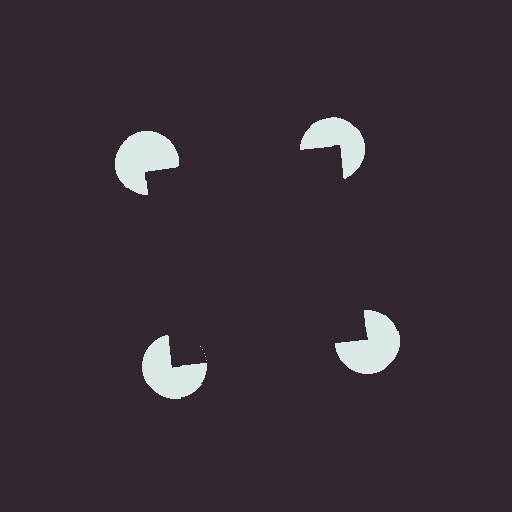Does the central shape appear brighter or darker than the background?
It typically appears slightly darker than the background, even though no actual brightness change is drawn.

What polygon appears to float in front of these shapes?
An illusory square — its edges are inferred from the aligned wedge cuts in the pac-man discs, not physically drawn.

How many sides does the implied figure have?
4 sides.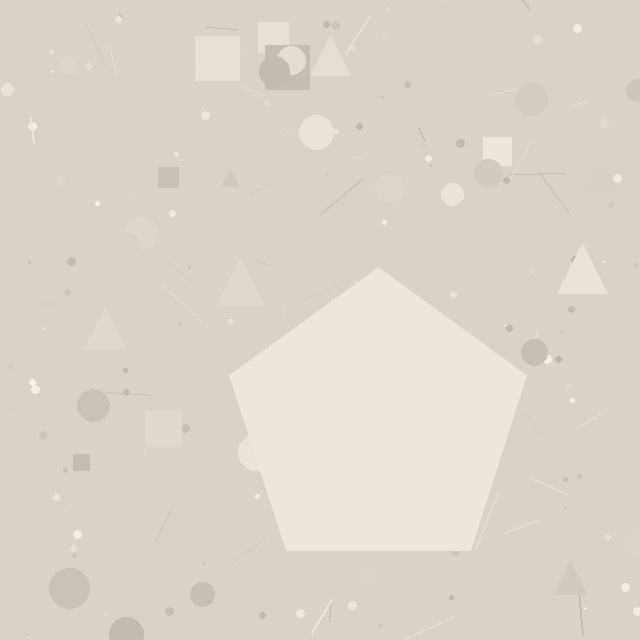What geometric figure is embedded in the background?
A pentagon is embedded in the background.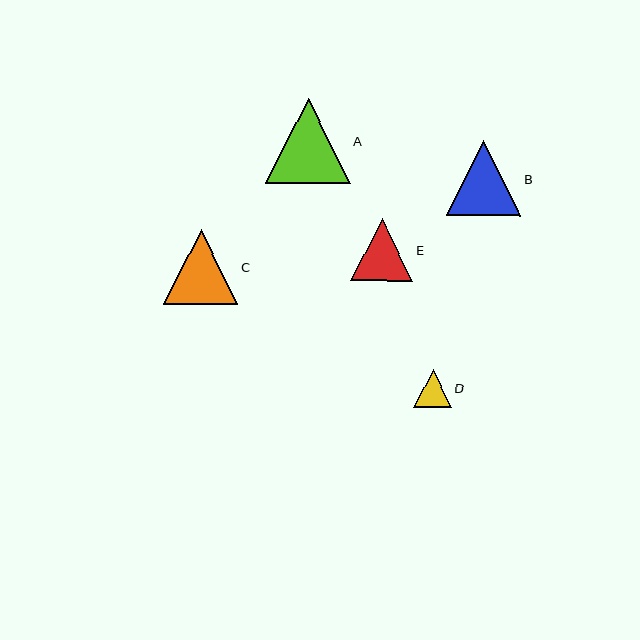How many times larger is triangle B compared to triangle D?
Triangle B is approximately 2.0 times the size of triangle D.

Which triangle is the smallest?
Triangle D is the smallest with a size of approximately 38 pixels.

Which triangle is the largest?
Triangle A is the largest with a size of approximately 84 pixels.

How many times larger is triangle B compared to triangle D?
Triangle B is approximately 2.0 times the size of triangle D.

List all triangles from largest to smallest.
From largest to smallest: A, B, C, E, D.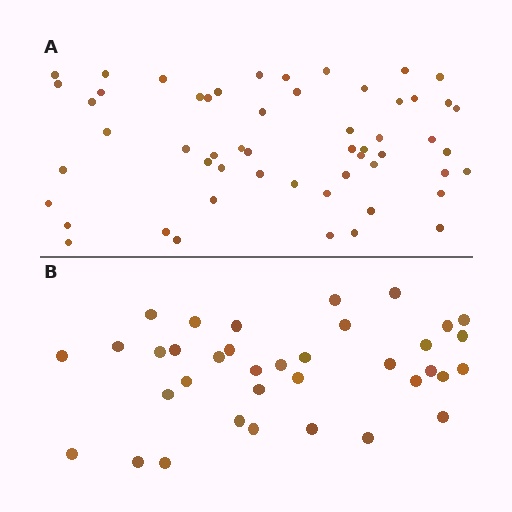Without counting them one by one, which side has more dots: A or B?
Region A (the top region) has more dots.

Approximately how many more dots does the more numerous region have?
Region A has approximately 20 more dots than region B.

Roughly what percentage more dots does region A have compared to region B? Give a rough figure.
About 55% more.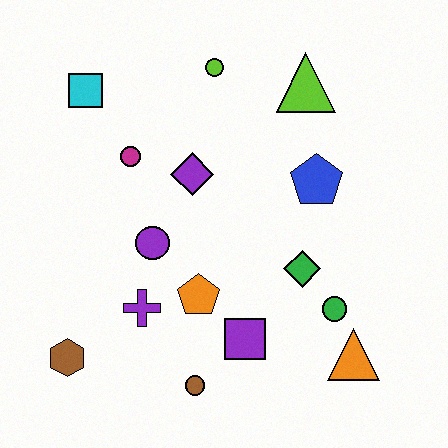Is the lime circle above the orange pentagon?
Yes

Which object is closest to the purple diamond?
The magenta circle is closest to the purple diamond.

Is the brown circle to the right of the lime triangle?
No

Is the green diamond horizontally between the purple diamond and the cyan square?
No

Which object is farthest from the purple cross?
The lime triangle is farthest from the purple cross.